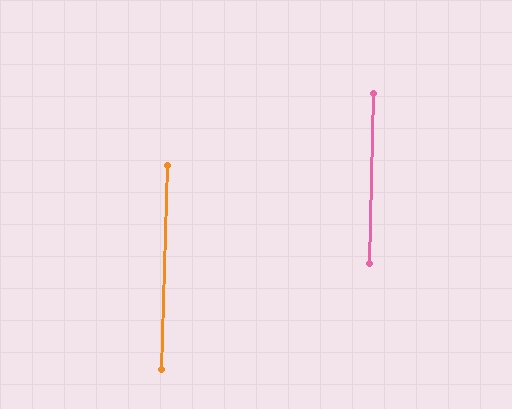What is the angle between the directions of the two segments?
Approximately 0 degrees.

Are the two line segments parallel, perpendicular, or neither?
Parallel — their directions differ by only 0.5°.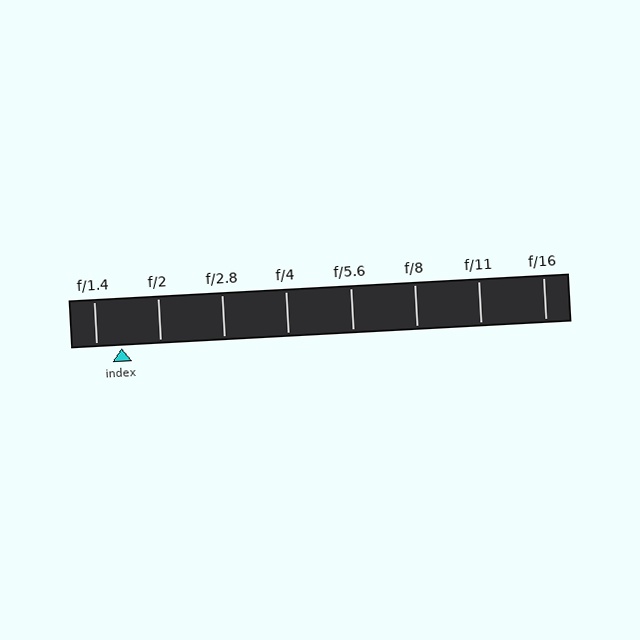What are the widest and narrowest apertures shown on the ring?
The widest aperture shown is f/1.4 and the narrowest is f/16.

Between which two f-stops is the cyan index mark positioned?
The index mark is between f/1.4 and f/2.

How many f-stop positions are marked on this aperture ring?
There are 8 f-stop positions marked.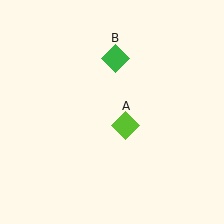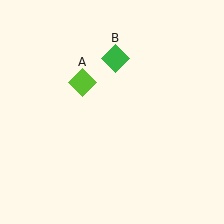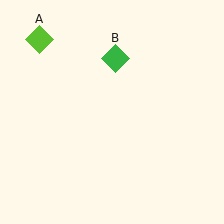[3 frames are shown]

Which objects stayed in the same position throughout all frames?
Green diamond (object B) remained stationary.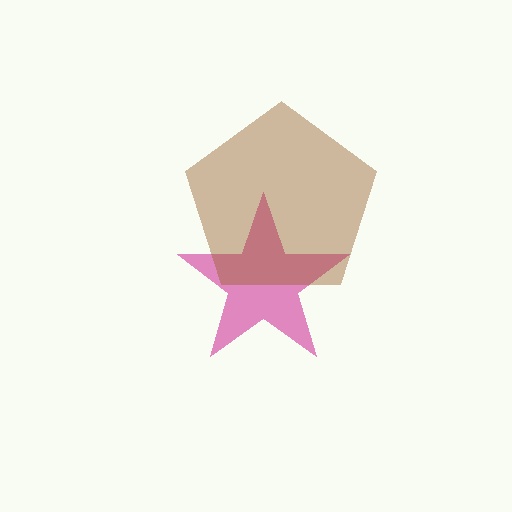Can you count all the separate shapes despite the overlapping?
Yes, there are 2 separate shapes.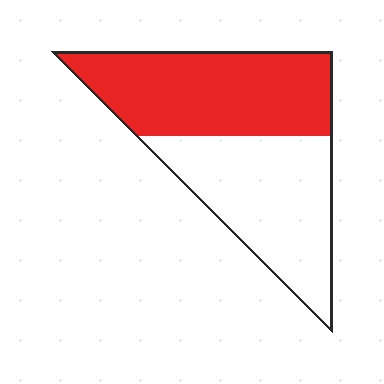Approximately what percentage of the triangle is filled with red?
Approximately 50%.